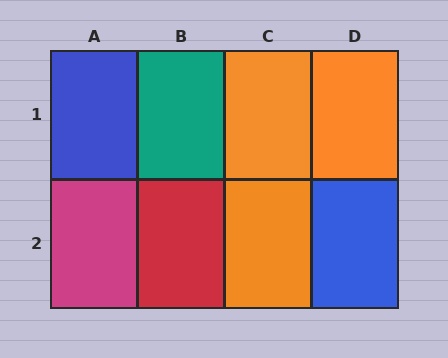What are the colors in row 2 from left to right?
Magenta, red, orange, blue.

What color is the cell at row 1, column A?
Blue.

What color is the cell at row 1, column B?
Teal.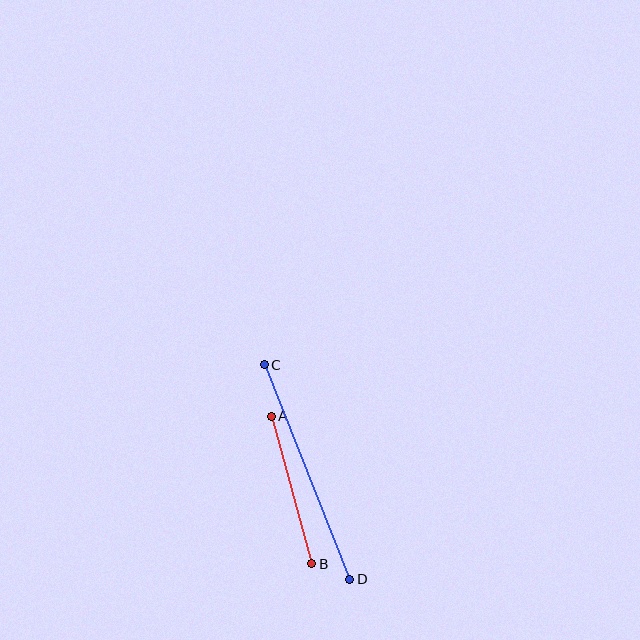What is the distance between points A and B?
The distance is approximately 153 pixels.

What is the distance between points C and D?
The distance is approximately 231 pixels.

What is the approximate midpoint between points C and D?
The midpoint is at approximately (307, 472) pixels.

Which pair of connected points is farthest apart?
Points C and D are farthest apart.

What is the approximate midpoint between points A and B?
The midpoint is at approximately (292, 490) pixels.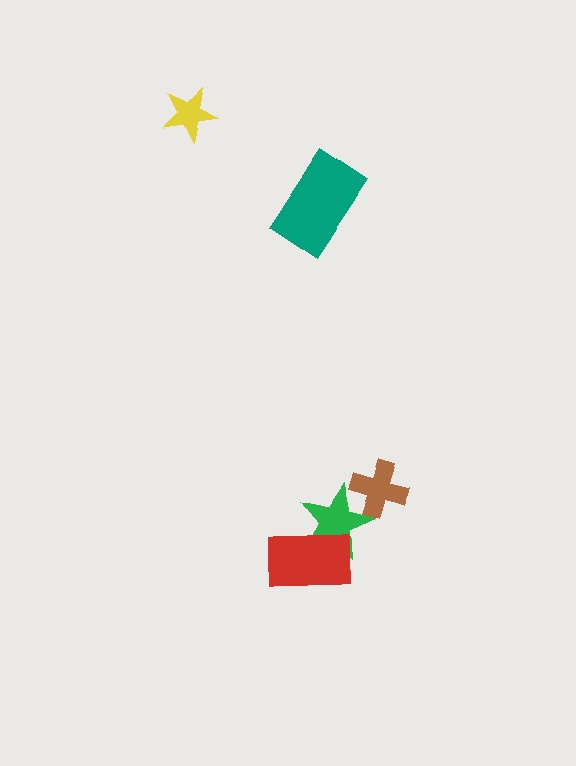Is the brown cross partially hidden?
No, no other shape covers it.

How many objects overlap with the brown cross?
1 object overlaps with the brown cross.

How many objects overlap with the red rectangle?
1 object overlaps with the red rectangle.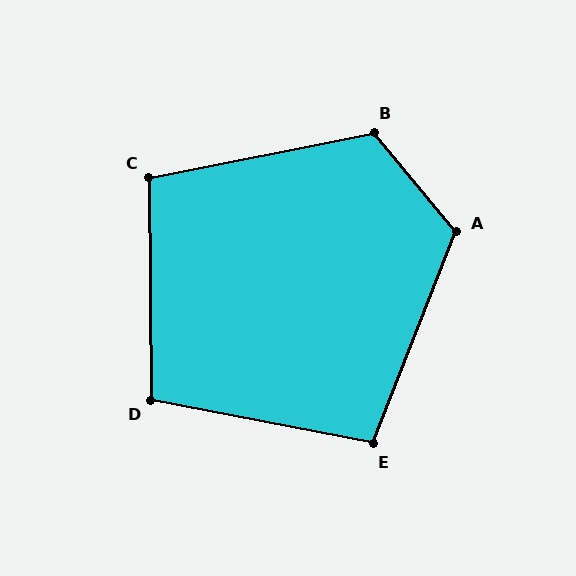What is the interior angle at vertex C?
Approximately 101 degrees (obtuse).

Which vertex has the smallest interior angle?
E, at approximately 100 degrees.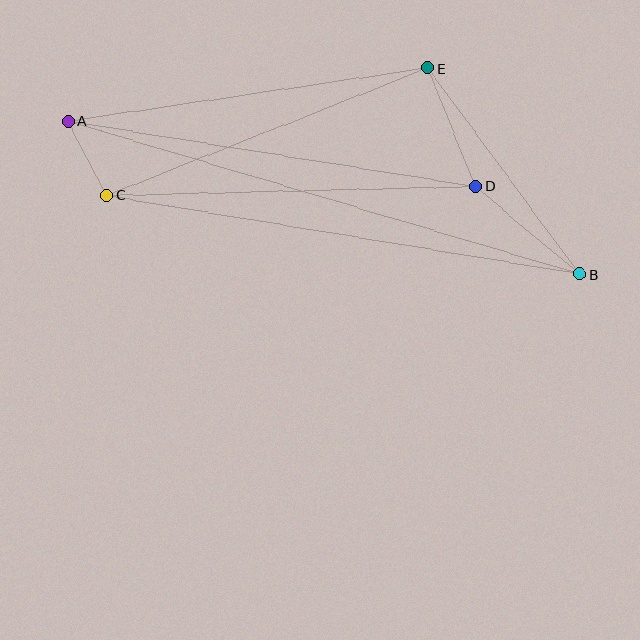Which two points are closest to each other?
Points A and C are closest to each other.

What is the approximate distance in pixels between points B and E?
The distance between B and E is approximately 255 pixels.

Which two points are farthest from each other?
Points A and B are farthest from each other.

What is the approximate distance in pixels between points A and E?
The distance between A and E is approximately 364 pixels.